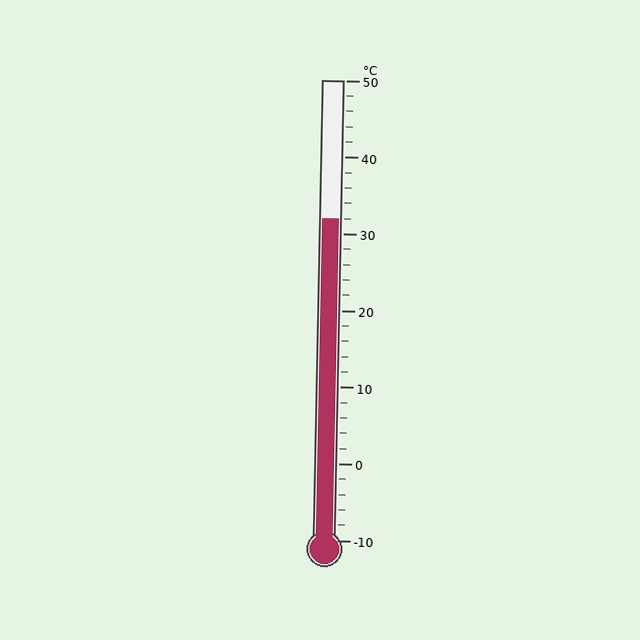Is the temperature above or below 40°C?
The temperature is below 40°C.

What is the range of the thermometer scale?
The thermometer scale ranges from -10°C to 50°C.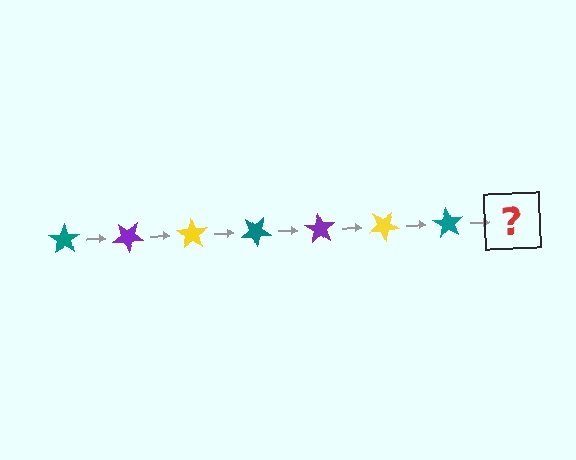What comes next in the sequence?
The next element should be a purple star, rotated 245 degrees from the start.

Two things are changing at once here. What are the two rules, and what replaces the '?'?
The two rules are that it rotates 35 degrees each step and the color cycles through teal, purple, and yellow. The '?' should be a purple star, rotated 245 degrees from the start.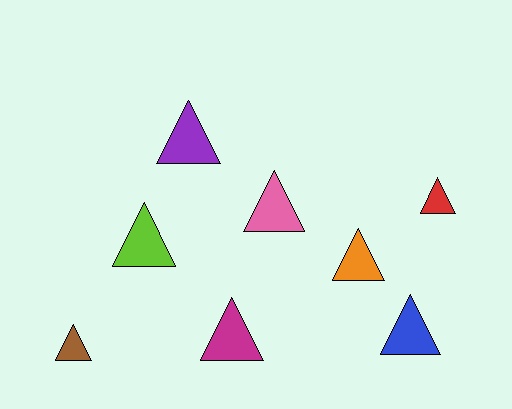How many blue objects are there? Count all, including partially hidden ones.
There is 1 blue object.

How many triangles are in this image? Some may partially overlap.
There are 8 triangles.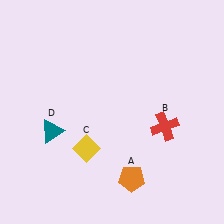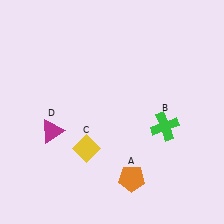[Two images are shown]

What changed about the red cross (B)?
In Image 1, B is red. In Image 2, it changed to green.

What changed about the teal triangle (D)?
In Image 1, D is teal. In Image 2, it changed to magenta.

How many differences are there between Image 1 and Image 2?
There are 2 differences between the two images.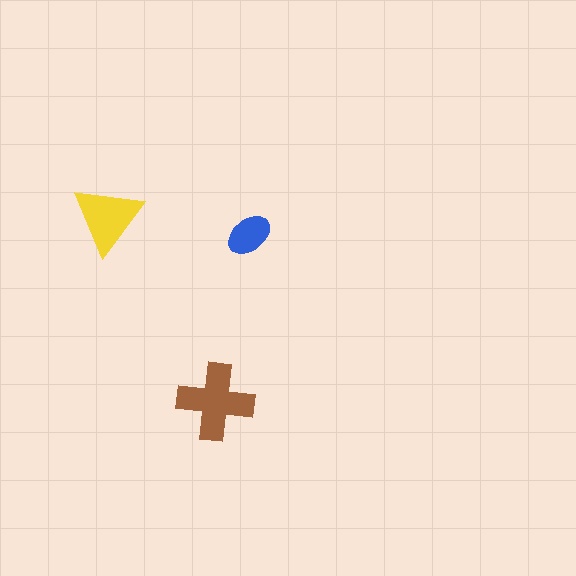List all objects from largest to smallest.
The brown cross, the yellow triangle, the blue ellipse.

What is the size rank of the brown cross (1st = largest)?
1st.